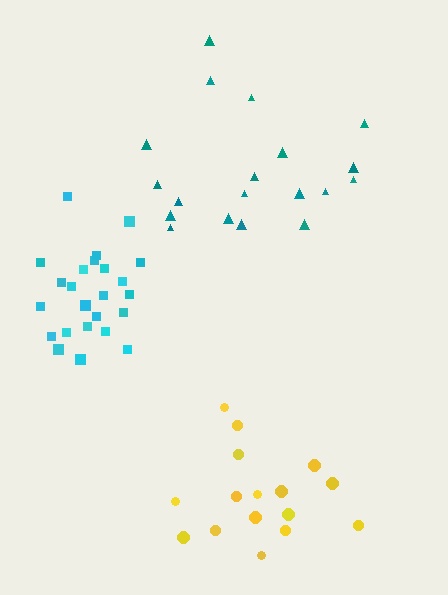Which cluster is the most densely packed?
Cyan.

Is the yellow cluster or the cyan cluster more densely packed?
Cyan.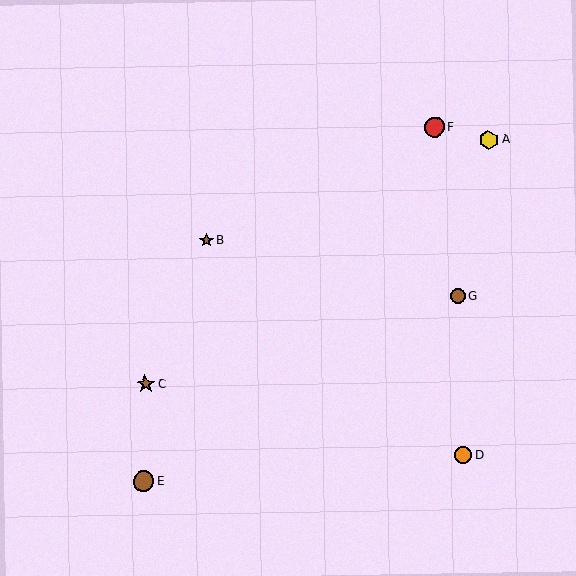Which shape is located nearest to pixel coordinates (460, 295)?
The brown circle (labeled G) at (458, 296) is nearest to that location.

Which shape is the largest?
The brown circle (labeled E) is the largest.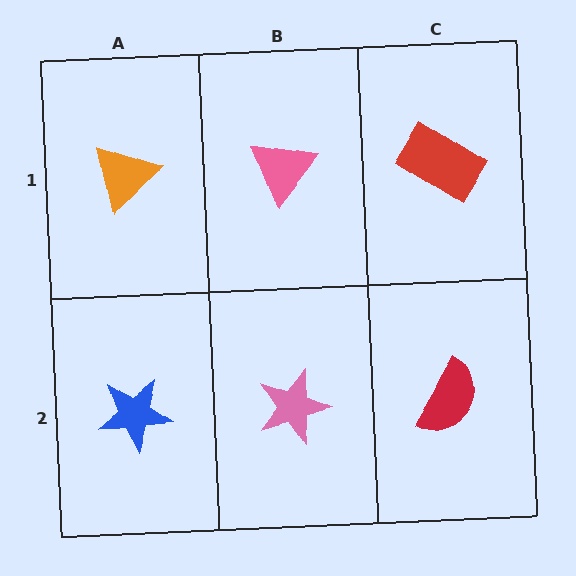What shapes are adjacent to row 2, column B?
A pink triangle (row 1, column B), a blue star (row 2, column A), a red semicircle (row 2, column C).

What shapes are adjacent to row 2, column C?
A red rectangle (row 1, column C), a pink star (row 2, column B).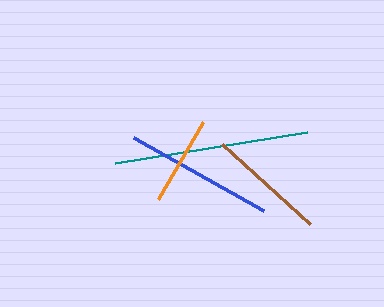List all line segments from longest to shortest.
From longest to shortest: teal, blue, brown, orange.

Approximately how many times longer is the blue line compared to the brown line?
The blue line is approximately 1.2 times the length of the brown line.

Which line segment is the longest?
The teal line is the longest at approximately 194 pixels.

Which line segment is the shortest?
The orange line is the shortest at approximately 90 pixels.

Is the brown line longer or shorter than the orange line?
The brown line is longer than the orange line.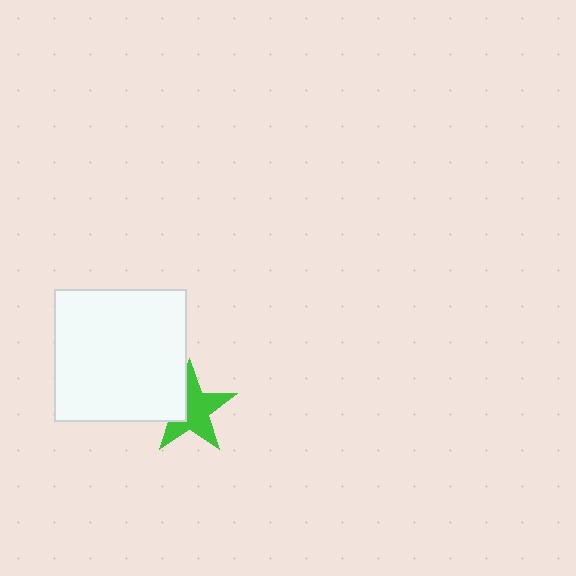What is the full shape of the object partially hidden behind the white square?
The partially hidden object is a green star.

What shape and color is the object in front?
The object in front is a white square.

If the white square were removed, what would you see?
You would see the complete green star.